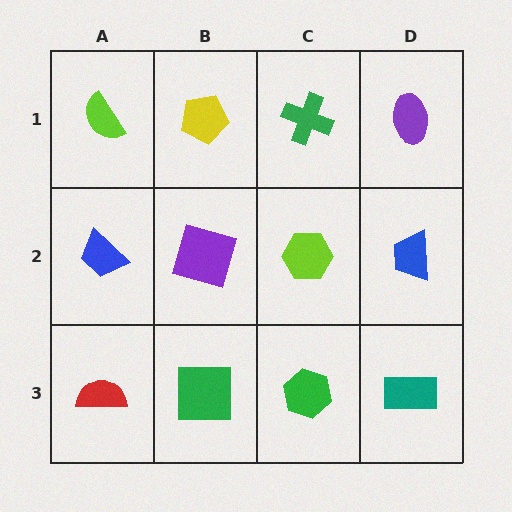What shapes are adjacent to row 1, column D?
A blue trapezoid (row 2, column D), a green cross (row 1, column C).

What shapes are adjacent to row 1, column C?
A lime hexagon (row 2, column C), a yellow pentagon (row 1, column B), a purple ellipse (row 1, column D).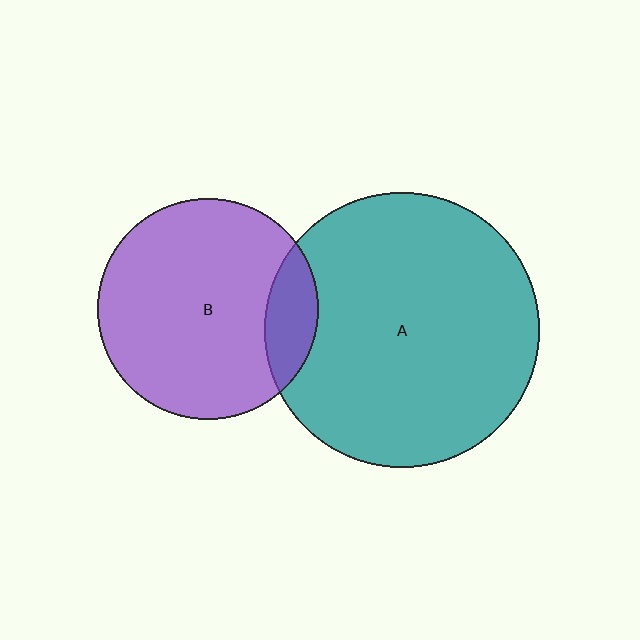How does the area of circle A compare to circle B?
Approximately 1.5 times.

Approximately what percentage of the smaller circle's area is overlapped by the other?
Approximately 15%.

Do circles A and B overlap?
Yes.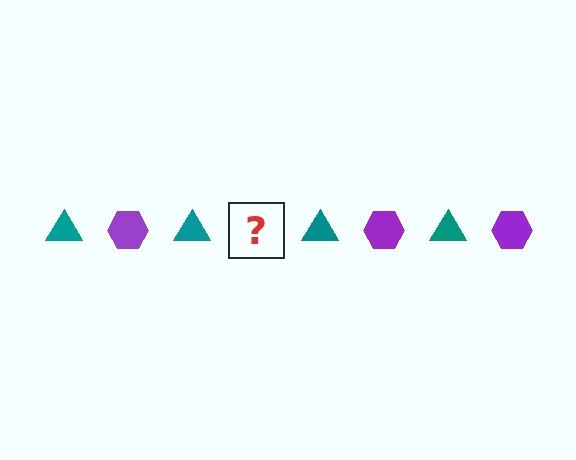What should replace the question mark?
The question mark should be replaced with a purple hexagon.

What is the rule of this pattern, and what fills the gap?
The rule is that the pattern alternates between teal triangle and purple hexagon. The gap should be filled with a purple hexagon.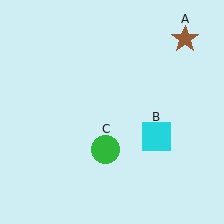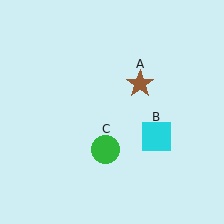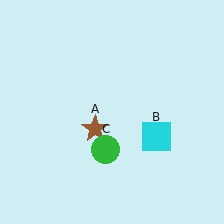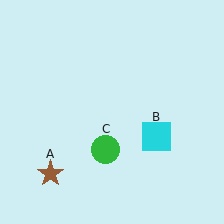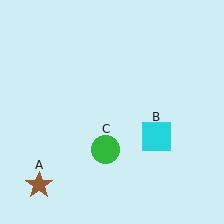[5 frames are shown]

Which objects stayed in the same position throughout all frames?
Cyan square (object B) and green circle (object C) remained stationary.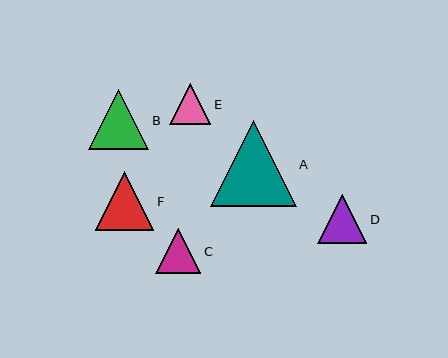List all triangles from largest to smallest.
From largest to smallest: A, B, F, D, C, E.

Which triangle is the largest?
Triangle A is the largest with a size of approximately 86 pixels.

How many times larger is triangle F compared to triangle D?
Triangle F is approximately 1.2 times the size of triangle D.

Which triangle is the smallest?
Triangle E is the smallest with a size of approximately 41 pixels.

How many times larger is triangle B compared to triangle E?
Triangle B is approximately 1.5 times the size of triangle E.